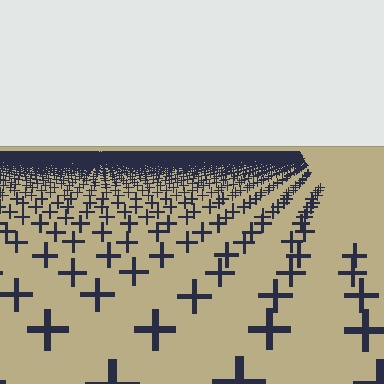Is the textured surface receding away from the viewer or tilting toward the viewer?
The surface is receding away from the viewer. Texture elements get smaller and denser toward the top.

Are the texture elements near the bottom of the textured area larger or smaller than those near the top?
Larger. Near the bottom, elements are closer to the viewer and appear at a bigger on-screen size.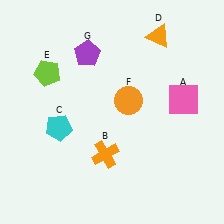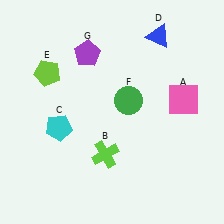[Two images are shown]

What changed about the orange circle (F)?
In Image 1, F is orange. In Image 2, it changed to green.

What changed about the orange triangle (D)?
In Image 1, D is orange. In Image 2, it changed to blue.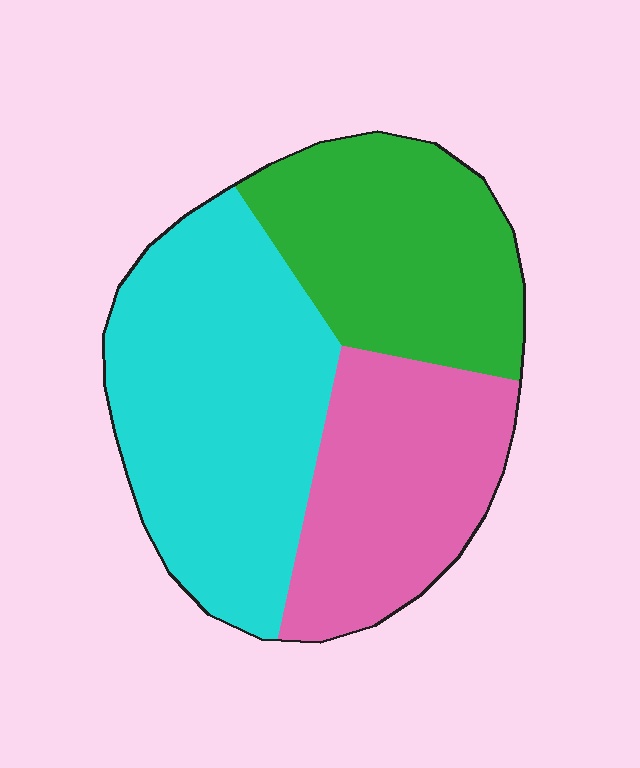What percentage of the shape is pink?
Pink takes up between a quarter and a half of the shape.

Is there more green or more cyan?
Cyan.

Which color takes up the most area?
Cyan, at roughly 45%.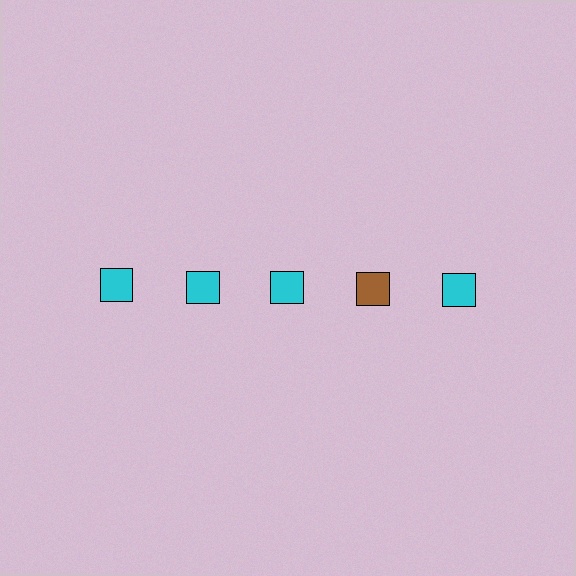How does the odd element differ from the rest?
It has a different color: brown instead of cyan.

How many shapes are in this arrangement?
There are 5 shapes arranged in a grid pattern.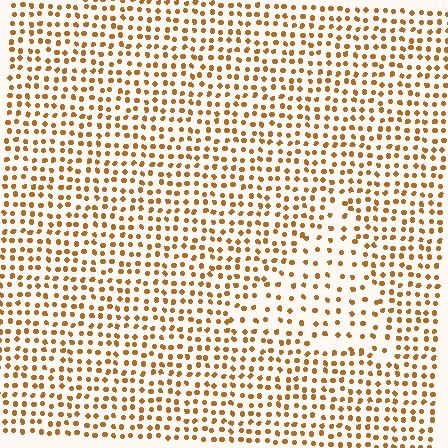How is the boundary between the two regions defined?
The boundary is defined by a change in element density (approximately 1.8x ratio). All elements are the same color, size, and shape.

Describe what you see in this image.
The image contains small brown elements arranged at two different densities. A triangle-shaped region is visible where the elements are less densely packed than the surrounding area.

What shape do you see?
I see a triangle.